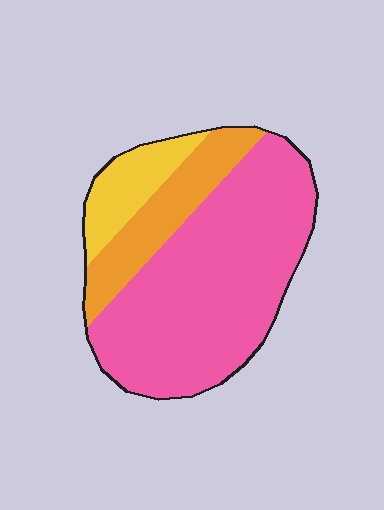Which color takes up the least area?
Yellow, at roughly 15%.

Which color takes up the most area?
Pink, at roughly 70%.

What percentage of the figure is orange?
Orange takes up between a sixth and a third of the figure.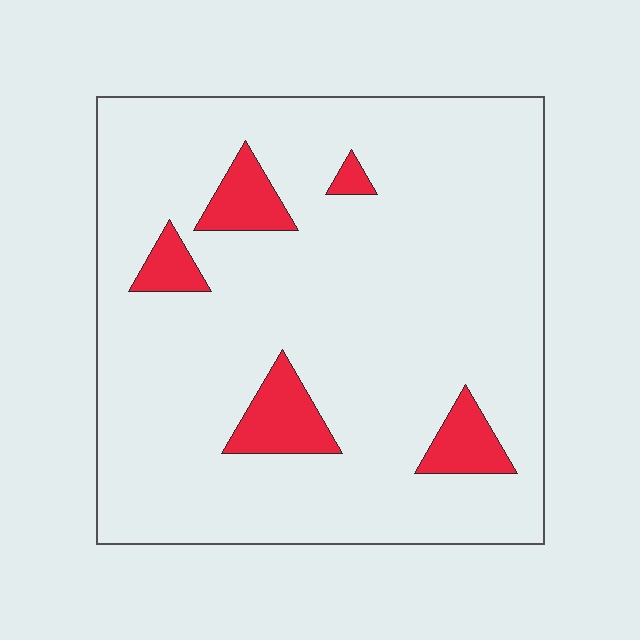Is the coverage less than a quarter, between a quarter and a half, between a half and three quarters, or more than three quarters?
Less than a quarter.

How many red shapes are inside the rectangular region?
5.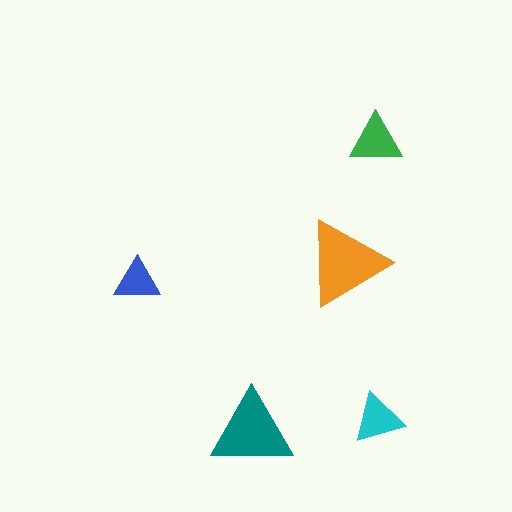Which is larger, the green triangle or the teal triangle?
The teal one.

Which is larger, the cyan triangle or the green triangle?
The green one.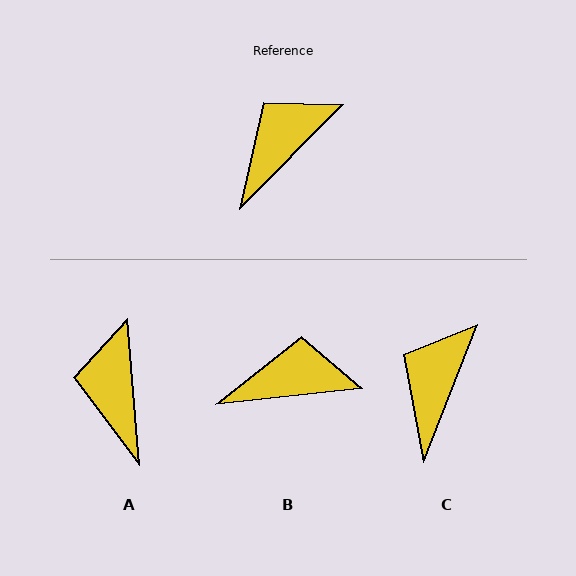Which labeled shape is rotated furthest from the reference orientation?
A, about 49 degrees away.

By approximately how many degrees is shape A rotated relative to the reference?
Approximately 49 degrees counter-clockwise.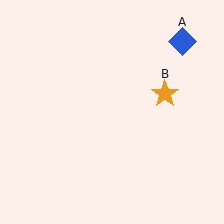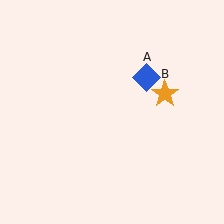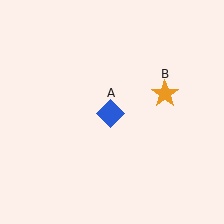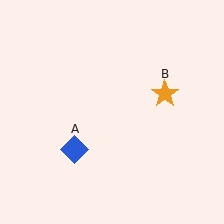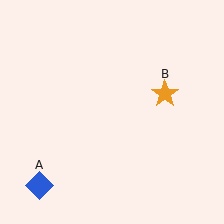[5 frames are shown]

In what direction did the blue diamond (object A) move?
The blue diamond (object A) moved down and to the left.